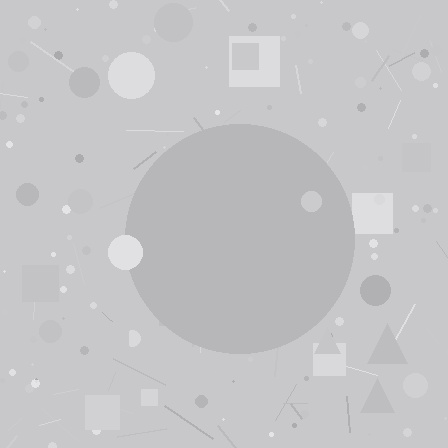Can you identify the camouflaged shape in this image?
The camouflaged shape is a circle.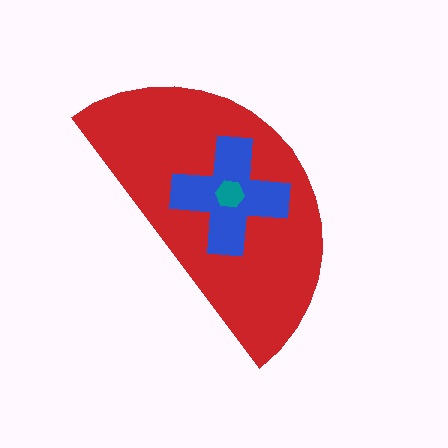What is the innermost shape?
The teal hexagon.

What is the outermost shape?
The red semicircle.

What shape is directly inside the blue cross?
The teal hexagon.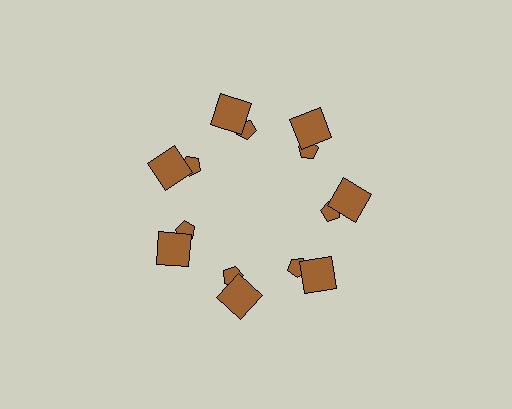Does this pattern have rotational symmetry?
Yes, this pattern has 7-fold rotational symmetry. It looks the same after rotating 51 degrees around the center.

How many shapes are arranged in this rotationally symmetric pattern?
There are 14 shapes, arranged in 7 groups of 2.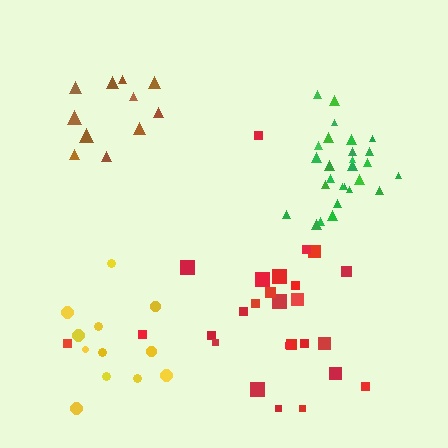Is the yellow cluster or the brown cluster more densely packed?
Brown.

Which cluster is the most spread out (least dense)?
Red.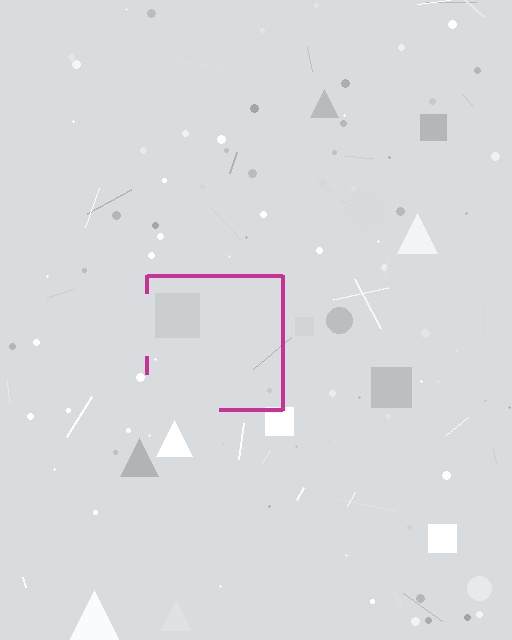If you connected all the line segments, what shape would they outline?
They would outline a square.